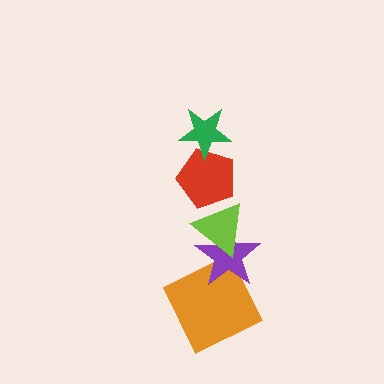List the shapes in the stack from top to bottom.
From top to bottom: the green star, the red pentagon, the lime triangle, the purple star, the orange square.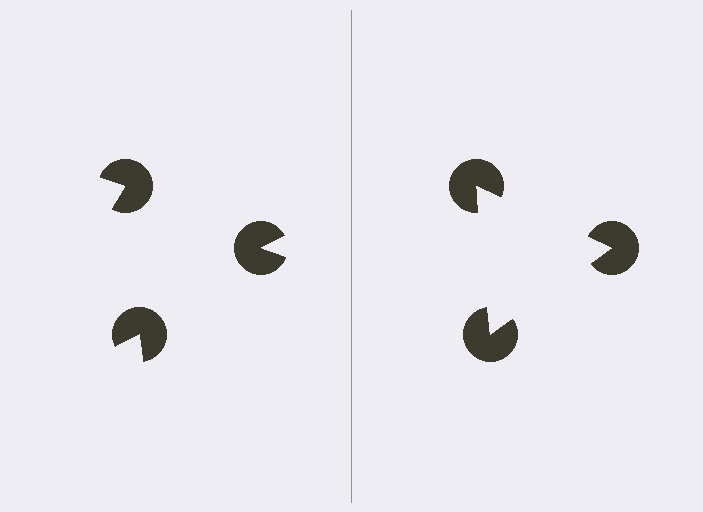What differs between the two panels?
The pac-man discs are positioned identically on both sides; only the wedge orientations differ. On the right they align to a triangle; on the left they are misaligned.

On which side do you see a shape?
An illusory triangle appears on the right side. On the left side the wedge cuts are rotated, so no coherent shape forms.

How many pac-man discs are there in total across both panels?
6 — 3 on each side.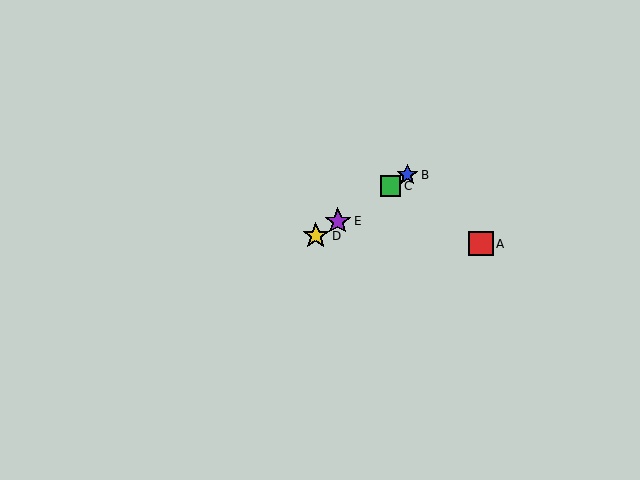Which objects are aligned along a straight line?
Objects B, C, D, E are aligned along a straight line.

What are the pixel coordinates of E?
Object E is at (338, 221).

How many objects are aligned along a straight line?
4 objects (B, C, D, E) are aligned along a straight line.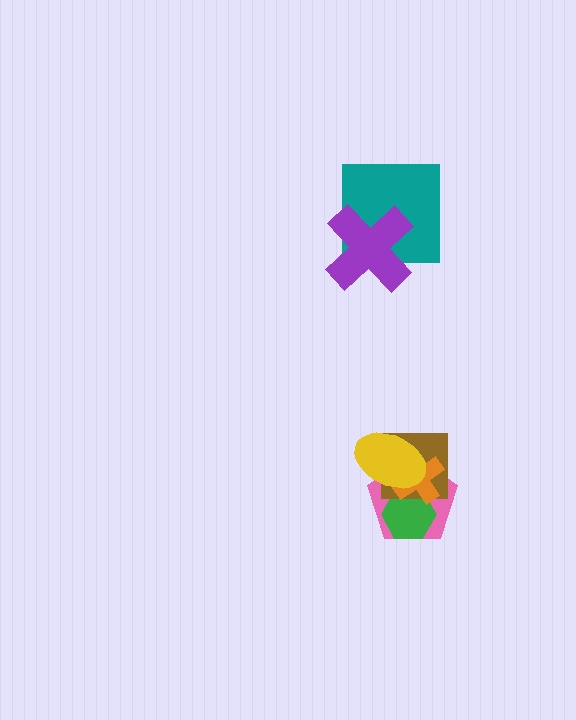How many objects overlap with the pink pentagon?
4 objects overlap with the pink pentagon.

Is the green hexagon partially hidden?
Yes, it is partially covered by another shape.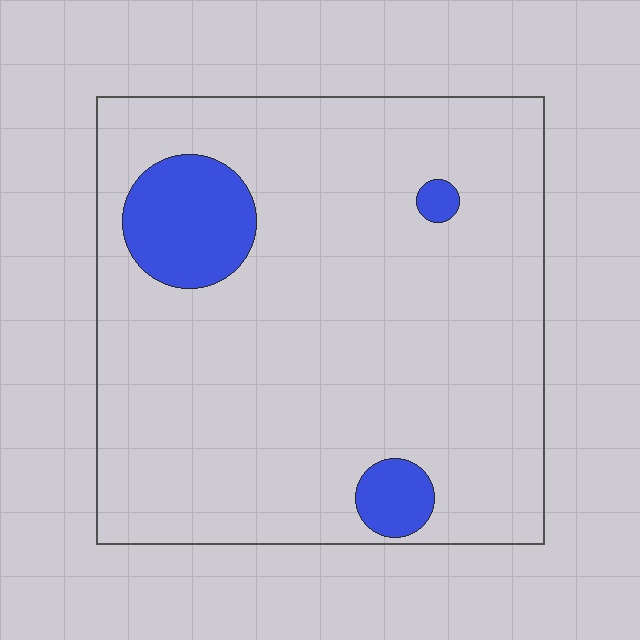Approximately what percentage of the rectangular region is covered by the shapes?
Approximately 10%.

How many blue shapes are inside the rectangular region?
3.